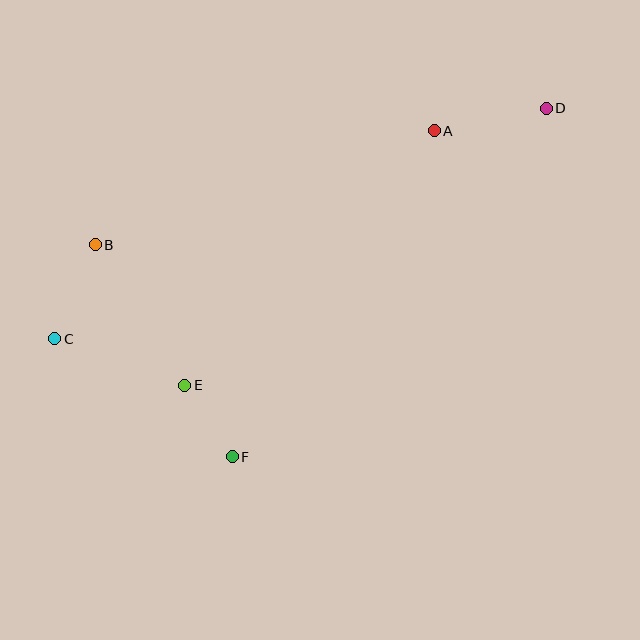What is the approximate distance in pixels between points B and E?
The distance between B and E is approximately 167 pixels.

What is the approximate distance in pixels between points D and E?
The distance between D and E is approximately 455 pixels.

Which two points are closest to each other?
Points E and F are closest to each other.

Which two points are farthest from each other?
Points C and D are farthest from each other.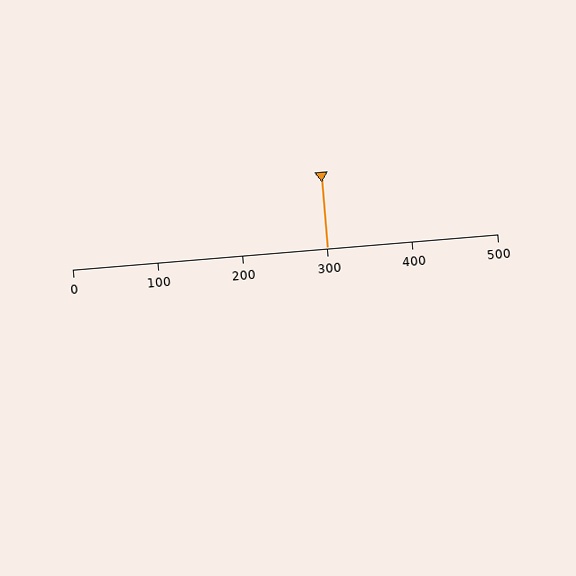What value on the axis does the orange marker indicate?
The marker indicates approximately 300.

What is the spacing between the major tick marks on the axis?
The major ticks are spaced 100 apart.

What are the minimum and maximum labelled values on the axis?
The axis runs from 0 to 500.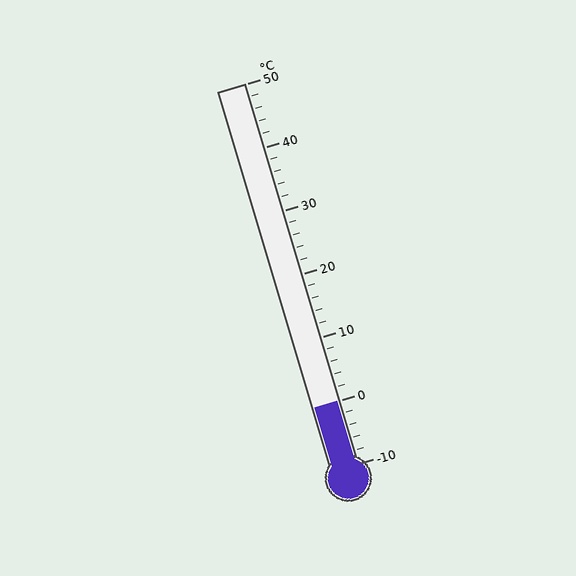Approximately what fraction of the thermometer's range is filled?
The thermometer is filled to approximately 15% of its range.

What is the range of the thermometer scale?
The thermometer scale ranges from -10°C to 50°C.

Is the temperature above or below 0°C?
The temperature is at 0°C.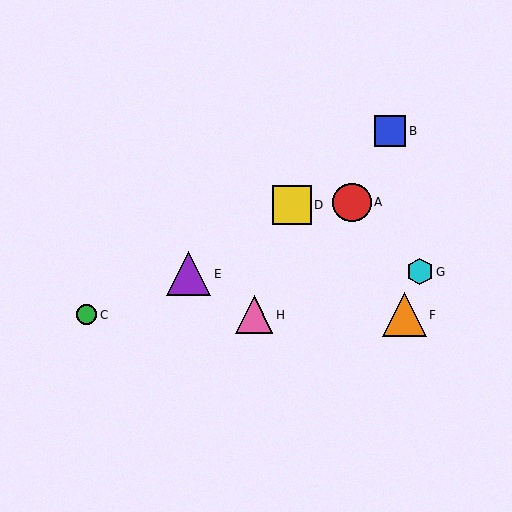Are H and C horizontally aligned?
Yes, both are at y≈315.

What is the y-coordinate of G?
Object G is at y≈272.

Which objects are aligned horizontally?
Objects C, F, H are aligned horizontally.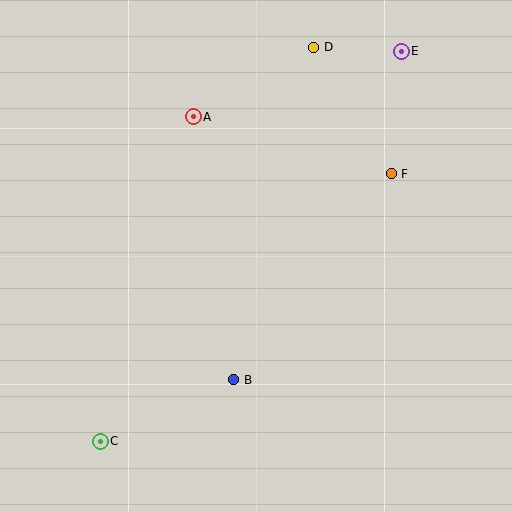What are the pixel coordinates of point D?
Point D is at (314, 47).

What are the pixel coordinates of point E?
Point E is at (401, 51).